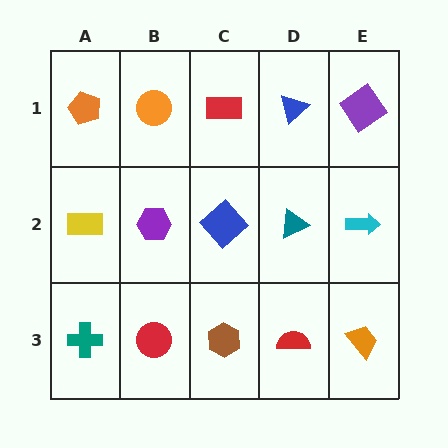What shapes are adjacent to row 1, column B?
A purple hexagon (row 2, column B), an orange pentagon (row 1, column A), a red rectangle (row 1, column C).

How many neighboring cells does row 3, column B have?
3.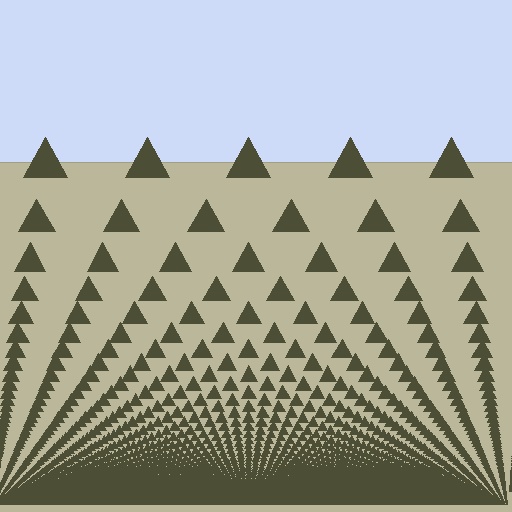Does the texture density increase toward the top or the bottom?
Density increases toward the bottom.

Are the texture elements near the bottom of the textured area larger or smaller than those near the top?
Smaller. The gradient is inverted — elements near the bottom are smaller and denser.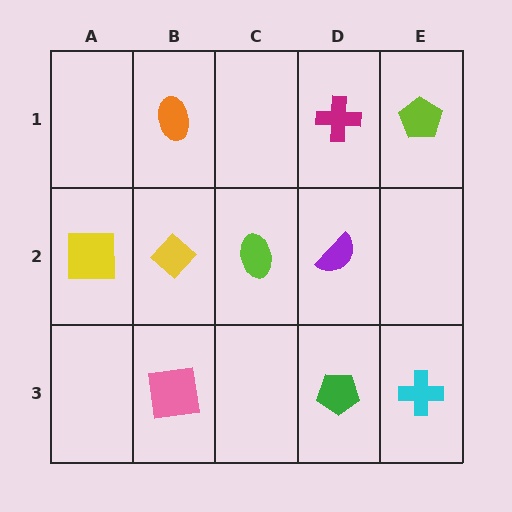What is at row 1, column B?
An orange ellipse.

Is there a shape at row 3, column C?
No, that cell is empty.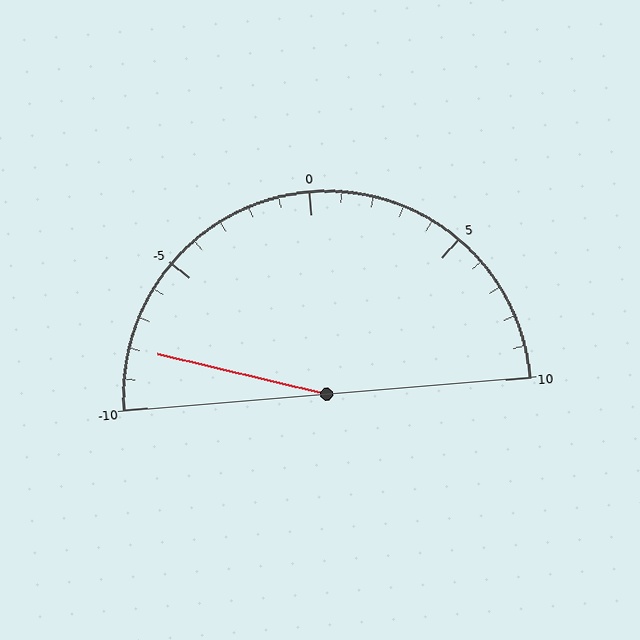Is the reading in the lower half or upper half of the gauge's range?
The reading is in the lower half of the range (-10 to 10).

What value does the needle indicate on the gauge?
The needle indicates approximately -8.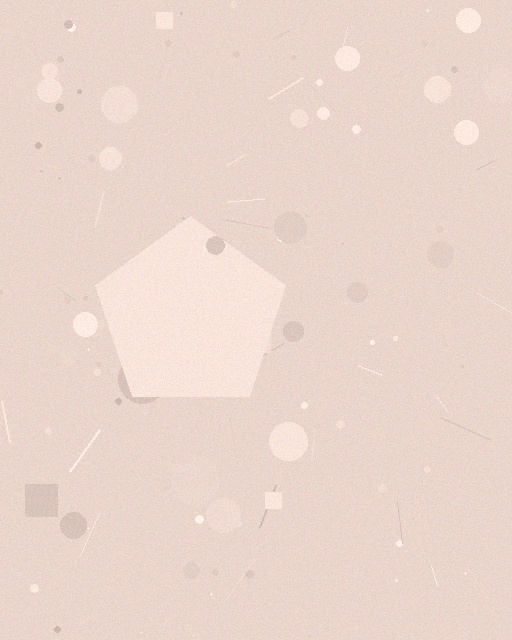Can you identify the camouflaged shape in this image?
The camouflaged shape is a pentagon.